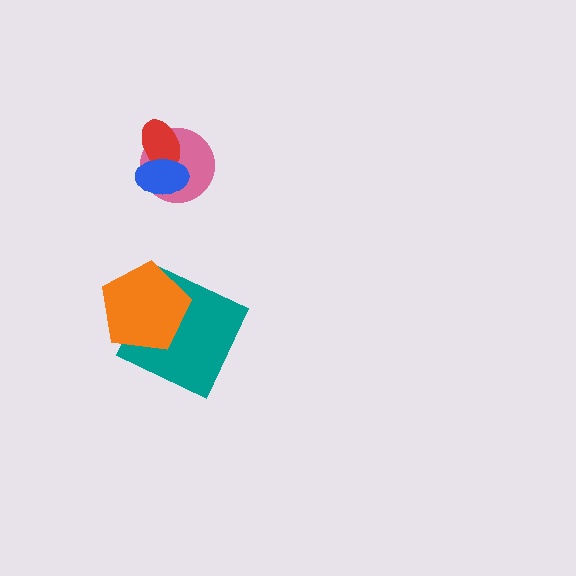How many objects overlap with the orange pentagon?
1 object overlaps with the orange pentagon.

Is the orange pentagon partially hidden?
No, no other shape covers it.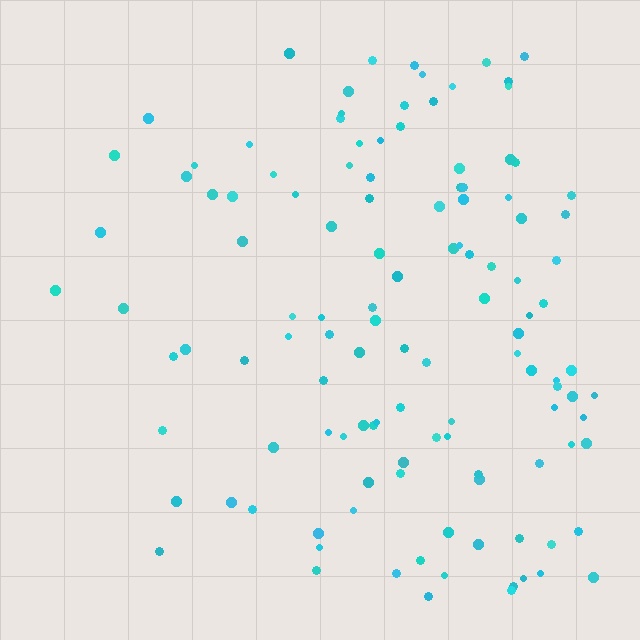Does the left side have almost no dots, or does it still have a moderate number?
Still a moderate number, just noticeably fewer than the right.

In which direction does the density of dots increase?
From left to right, with the right side densest.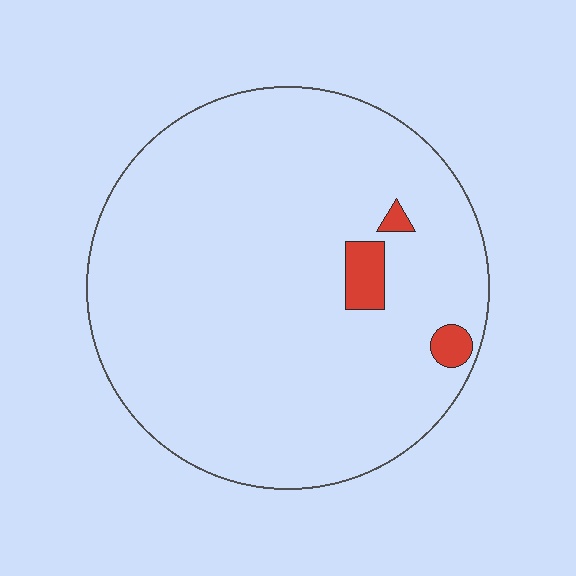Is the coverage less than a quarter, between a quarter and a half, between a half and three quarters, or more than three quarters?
Less than a quarter.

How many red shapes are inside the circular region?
3.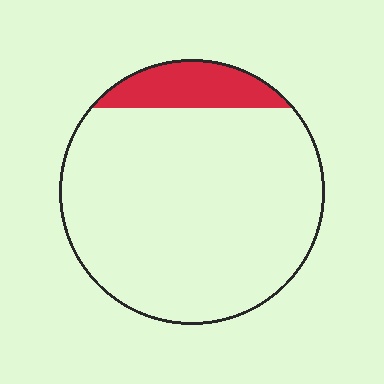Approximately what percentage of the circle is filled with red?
Approximately 15%.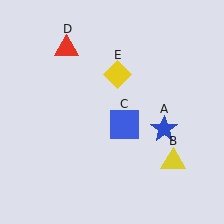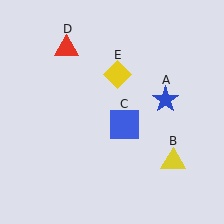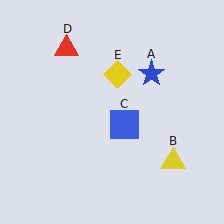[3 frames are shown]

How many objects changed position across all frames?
1 object changed position: blue star (object A).